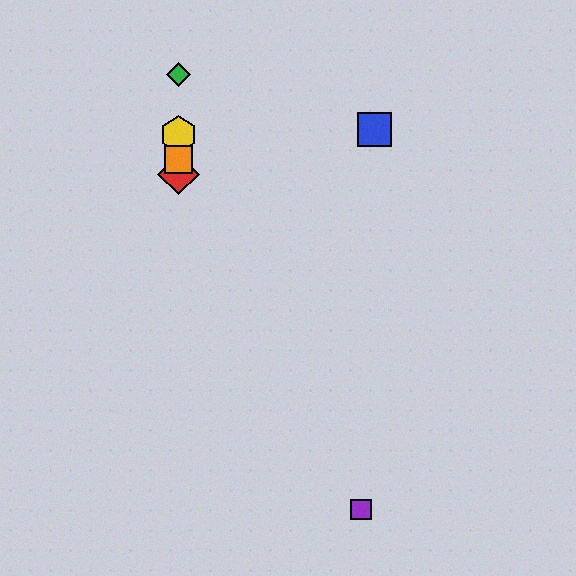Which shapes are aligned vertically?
The red diamond, the green diamond, the yellow hexagon, the orange square are aligned vertically.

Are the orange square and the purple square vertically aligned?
No, the orange square is at x≈179 and the purple square is at x≈361.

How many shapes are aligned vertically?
4 shapes (the red diamond, the green diamond, the yellow hexagon, the orange square) are aligned vertically.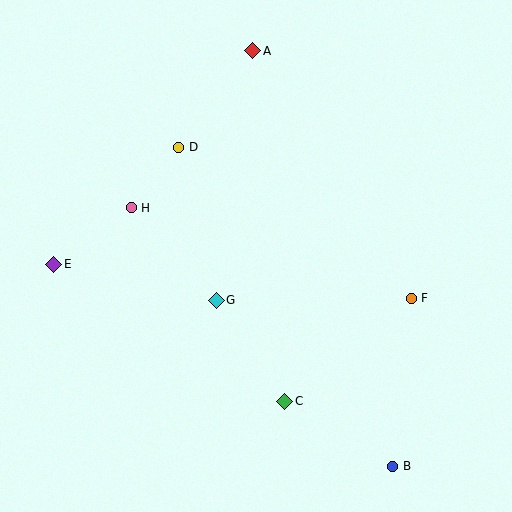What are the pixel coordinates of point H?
Point H is at (131, 208).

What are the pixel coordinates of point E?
Point E is at (54, 264).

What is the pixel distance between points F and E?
The distance between F and E is 359 pixels.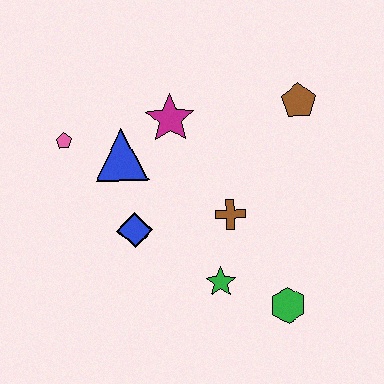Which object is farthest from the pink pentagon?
The green hexagon is farthest from the pink pentagon.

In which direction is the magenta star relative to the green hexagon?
The magenta star is above the green hexagon.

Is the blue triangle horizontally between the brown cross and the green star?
No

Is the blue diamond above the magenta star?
No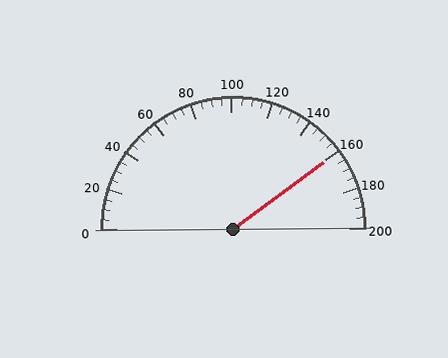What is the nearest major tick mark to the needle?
The nearest major tick mark is 160.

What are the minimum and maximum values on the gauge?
The gauge ranges from 0 to 200.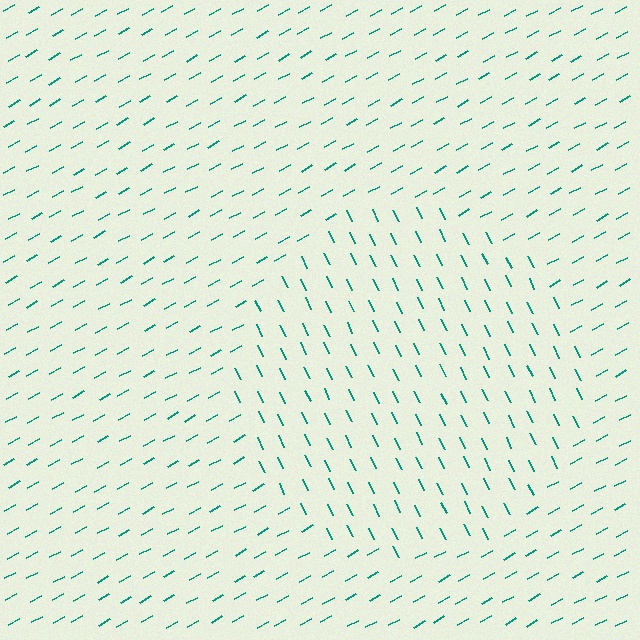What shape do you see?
I see a circle.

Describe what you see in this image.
The image is filled with small teal line segments. A circle region in the image has lines oriented differently from the surrounding lines, creating a visible texture boundary.